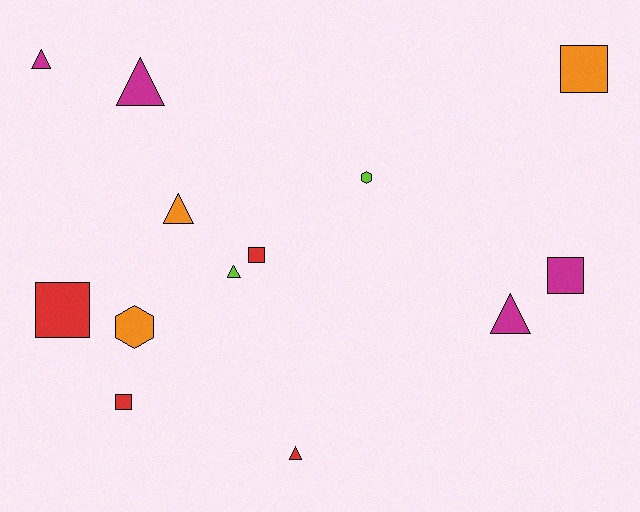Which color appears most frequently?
Red, with 4 objects.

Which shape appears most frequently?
Triangle, with 6 objects.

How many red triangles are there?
There is 1 red triangle.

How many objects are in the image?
There are 13 objects.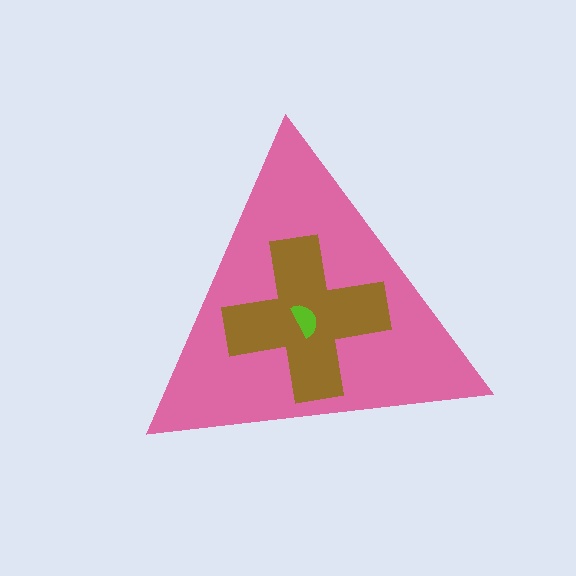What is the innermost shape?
The lime semicircle.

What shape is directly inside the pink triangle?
The brown cross.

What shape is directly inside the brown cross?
The lime semicircle.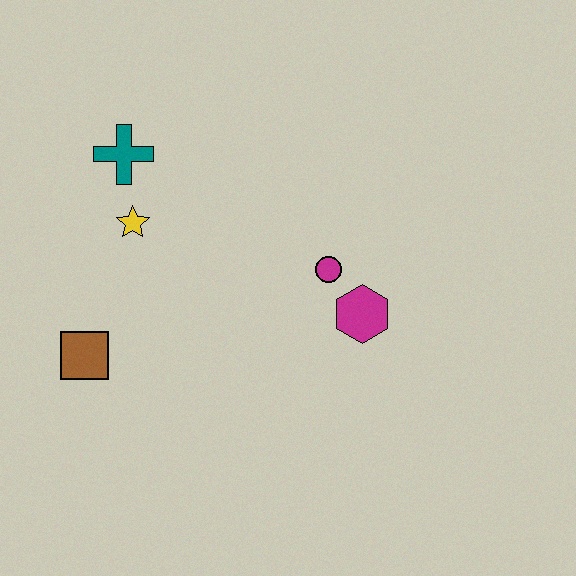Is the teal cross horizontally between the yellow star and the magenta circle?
No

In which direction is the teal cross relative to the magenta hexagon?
The teal cross is to the left of the magenta hexagon.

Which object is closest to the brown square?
The yellow star is closest to the brown square.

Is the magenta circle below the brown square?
No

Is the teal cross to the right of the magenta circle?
No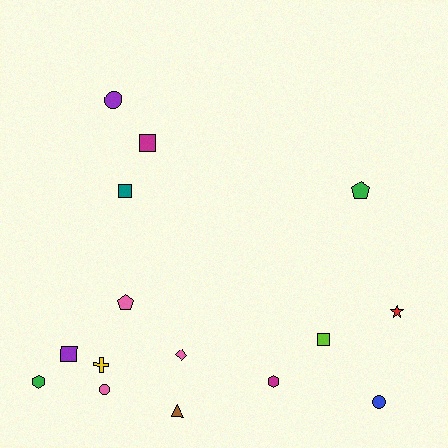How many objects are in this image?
There are 15 objects.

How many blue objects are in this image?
There is 1 blue object.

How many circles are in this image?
There are 3 circles.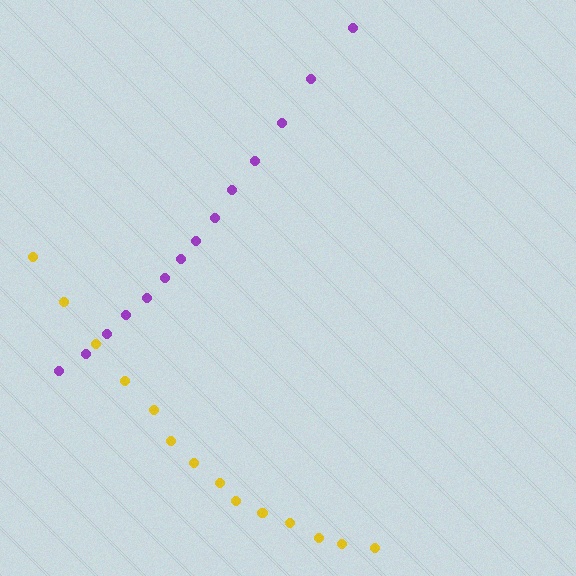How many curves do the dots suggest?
There are 2 distinct paths.